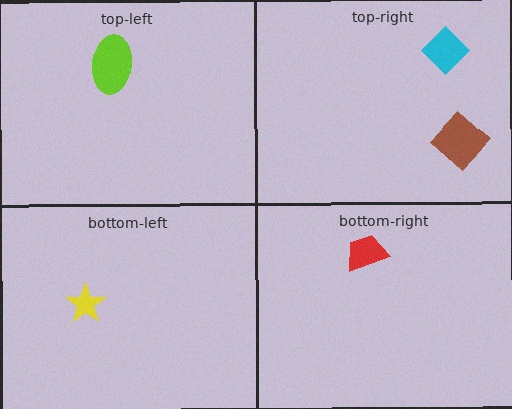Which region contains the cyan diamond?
The top-right region.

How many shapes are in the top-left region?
1.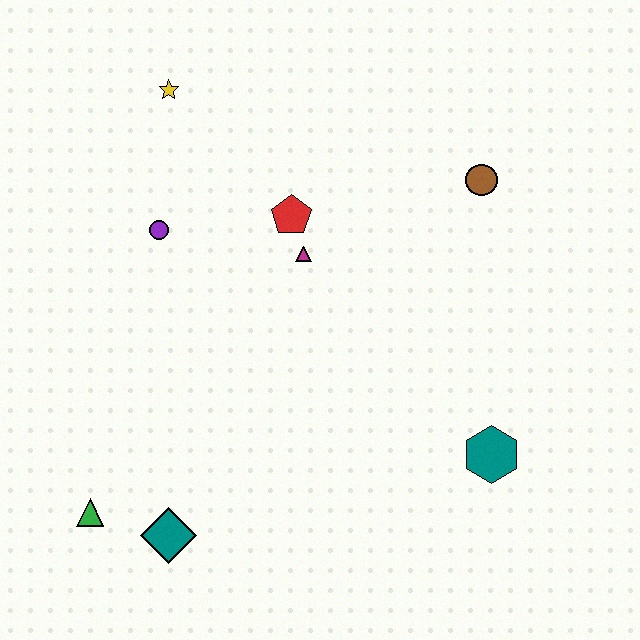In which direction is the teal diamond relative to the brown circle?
The teal diamond is below the brown circle.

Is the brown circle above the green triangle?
Yes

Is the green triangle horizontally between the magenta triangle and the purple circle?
No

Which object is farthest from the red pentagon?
The green triangle is farthest from the red pentagon.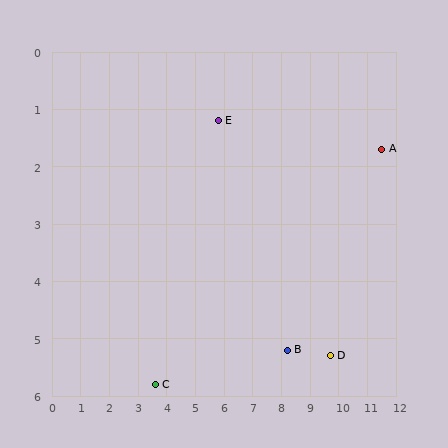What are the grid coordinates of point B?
Point B is at approximately (8.2, 5.2).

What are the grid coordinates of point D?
Point D is at approximately (9.7, 5.3).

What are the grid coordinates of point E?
Point E is at approximately (5.8, 1.2).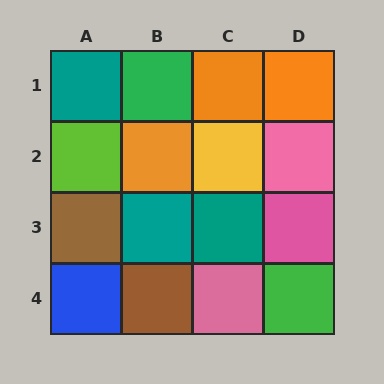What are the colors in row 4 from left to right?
Blue, brown, pink, green.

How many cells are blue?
1 cell is blue.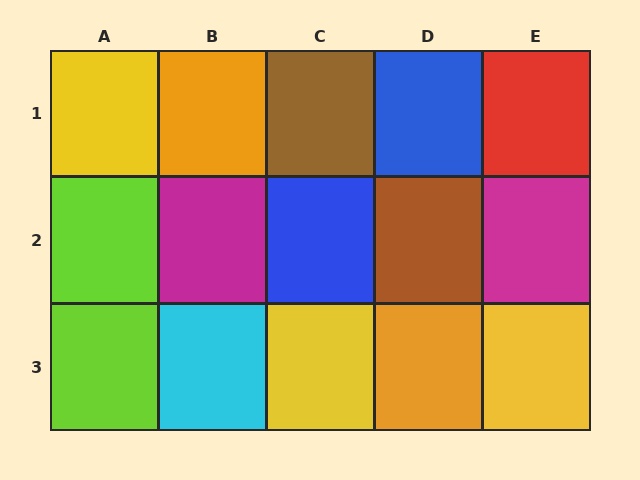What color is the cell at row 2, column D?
Brown.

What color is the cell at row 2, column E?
Magenta.